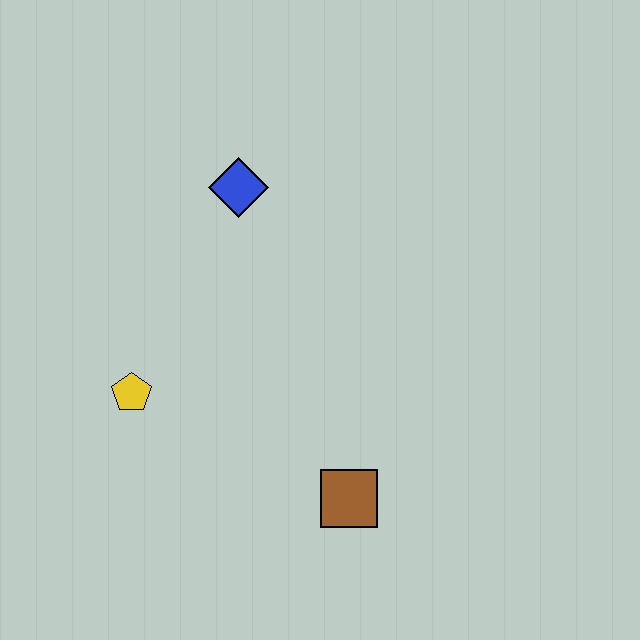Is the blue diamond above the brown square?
Yes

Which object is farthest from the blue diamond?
The brown square is farthest from the blue diamond.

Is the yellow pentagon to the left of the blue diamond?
Yes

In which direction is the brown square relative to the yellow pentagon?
The brown square is to the right of the yellow pentagon.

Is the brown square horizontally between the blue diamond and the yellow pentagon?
No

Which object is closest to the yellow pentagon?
The blue diamond is closest to the yellow pentagon.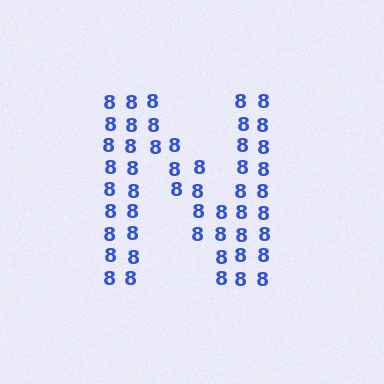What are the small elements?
The small elements are digit 8's.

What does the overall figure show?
The overall figure shows the letter N.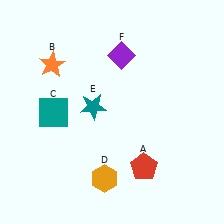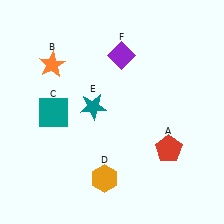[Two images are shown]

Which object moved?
The red pentagon (A) moved right.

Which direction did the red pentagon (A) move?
The red pentagon (A) moved right.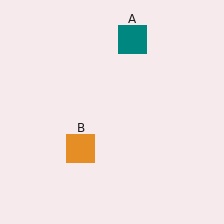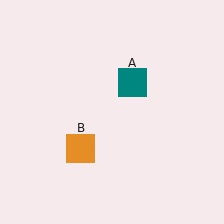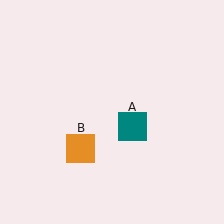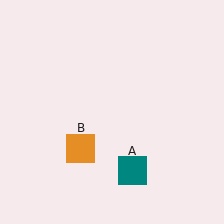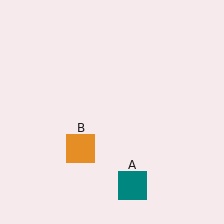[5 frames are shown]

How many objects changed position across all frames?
1 object changed position: teal square (object A).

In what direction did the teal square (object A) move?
The teal square (object A) moved down.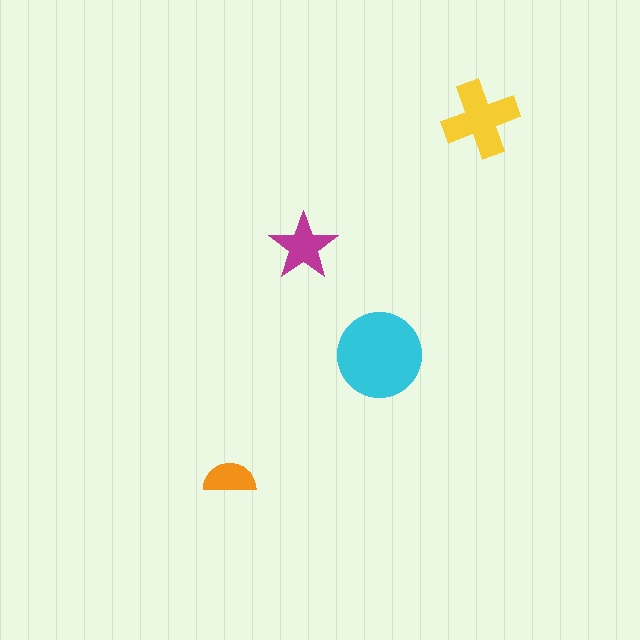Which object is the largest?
The cyan circle.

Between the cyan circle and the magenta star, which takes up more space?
The cyan circle.